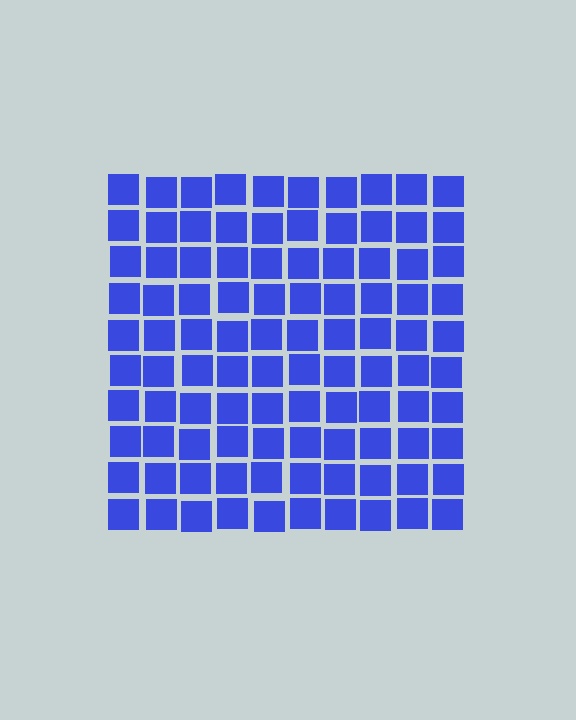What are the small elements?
The small elements are squares.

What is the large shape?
The large shape is a square.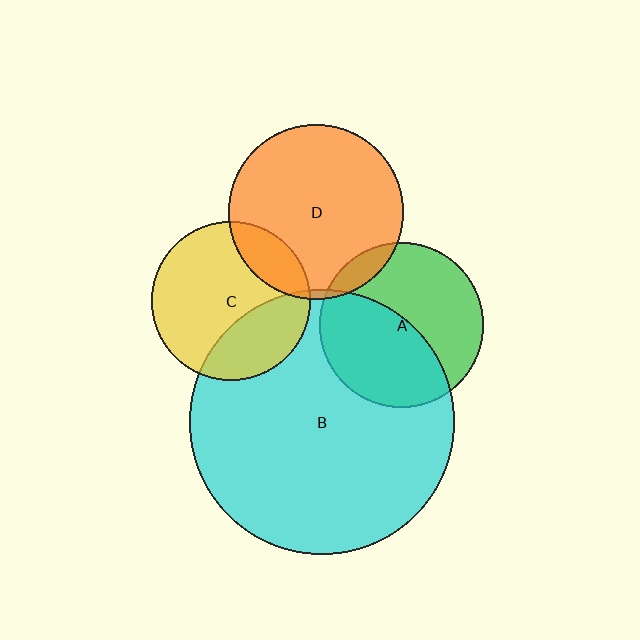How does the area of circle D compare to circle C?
Approximately 1.2 times.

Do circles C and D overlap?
Yes.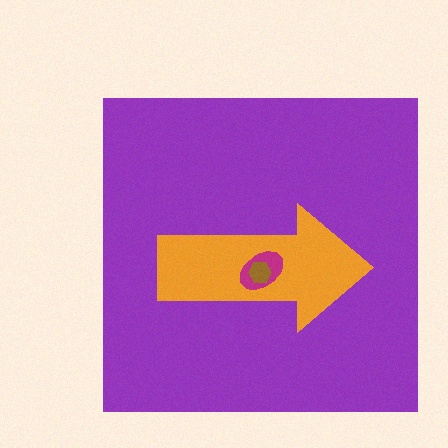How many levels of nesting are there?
4.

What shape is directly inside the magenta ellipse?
The brown hexagon.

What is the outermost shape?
The purple square.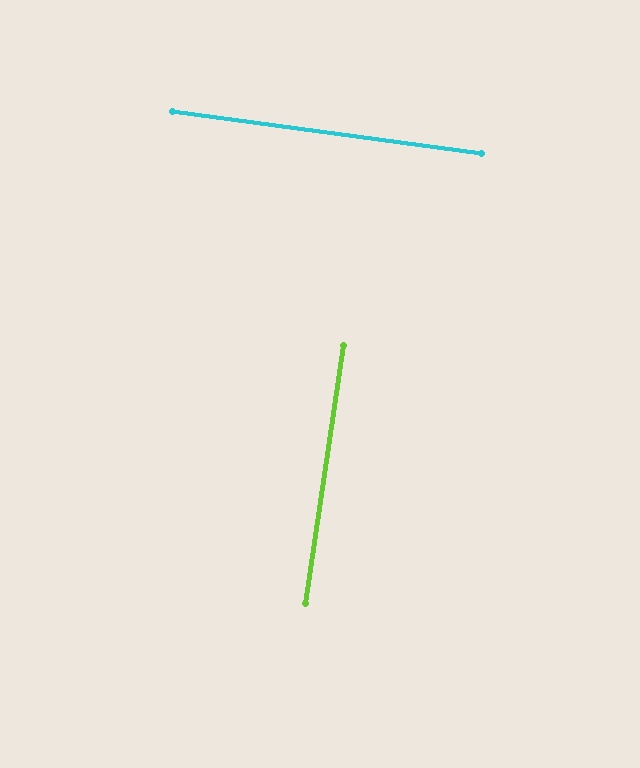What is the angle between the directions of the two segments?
Approximately 89 degrees.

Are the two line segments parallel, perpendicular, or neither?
Perpendicular — they meet at approximately 89°.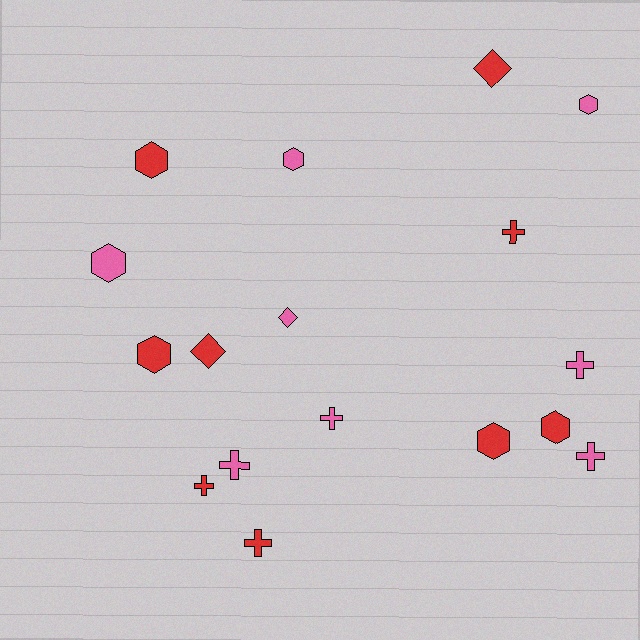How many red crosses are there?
There are 3 red crosses.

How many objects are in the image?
There are 17 objects.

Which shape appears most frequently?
Cross, with 7 objects.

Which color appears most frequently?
Red, with 9 objects.